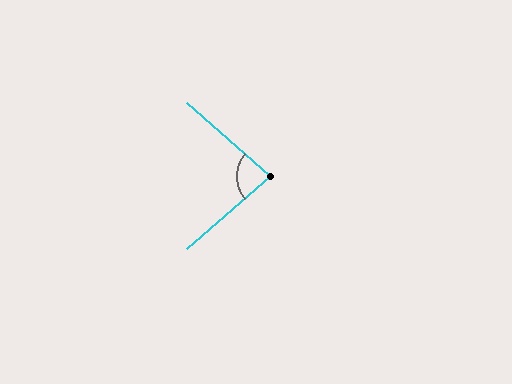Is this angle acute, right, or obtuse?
It is acute.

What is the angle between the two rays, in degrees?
Approximately 82 degrees.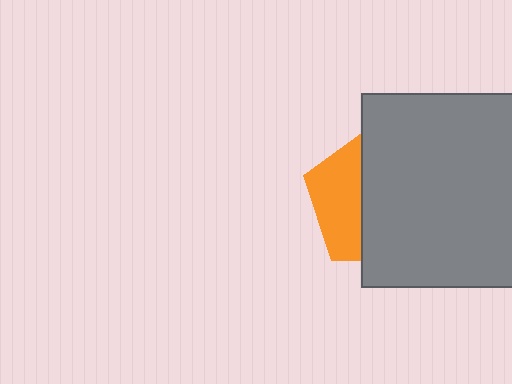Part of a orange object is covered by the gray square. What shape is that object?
It is a pentagon.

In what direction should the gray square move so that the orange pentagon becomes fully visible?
The gray square should move right. That is the shortest direction to clear the overlap and leave the orange pentagon fully visible.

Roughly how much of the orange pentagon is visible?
A small part of it is visible (roughly 36%).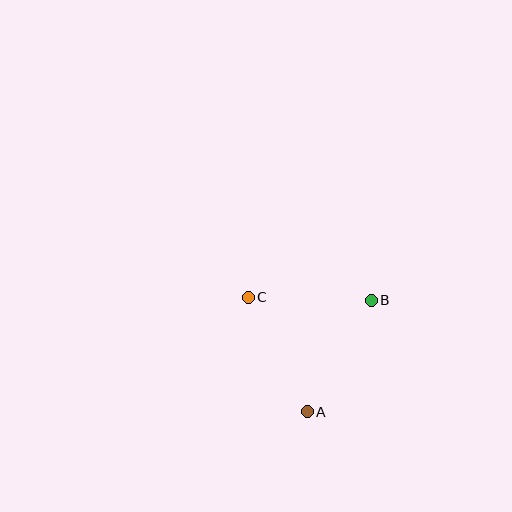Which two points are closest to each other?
Points B and C are closest to each other.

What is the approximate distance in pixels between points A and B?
The distance between A and B is approximately 129 pixels.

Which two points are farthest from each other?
Points A and C are farthest from each other.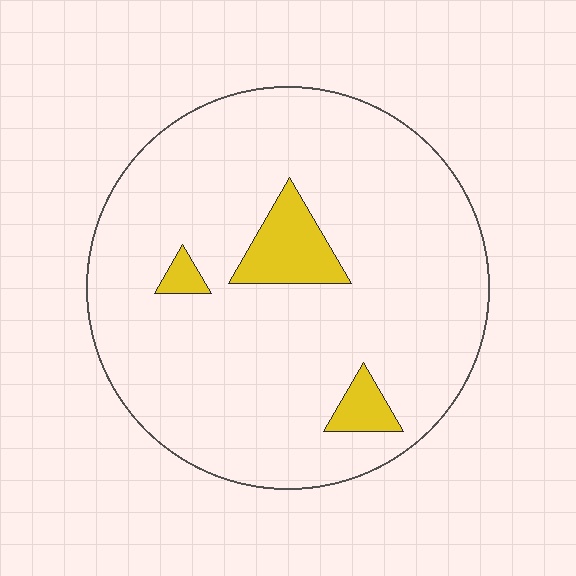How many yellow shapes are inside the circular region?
3.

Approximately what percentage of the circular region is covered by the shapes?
Approximately 10%.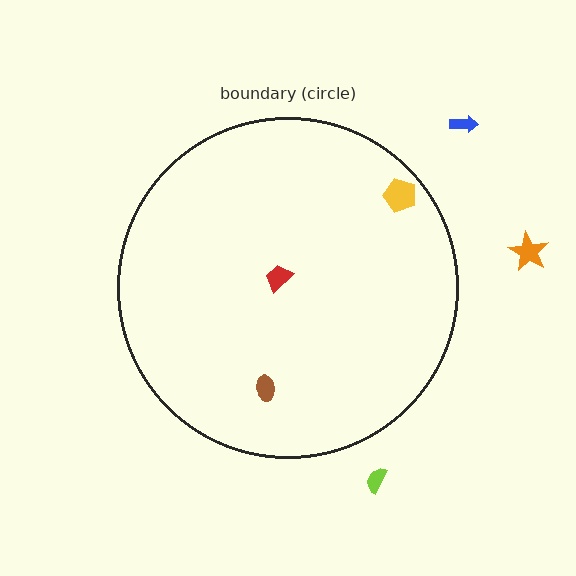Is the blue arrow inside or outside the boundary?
Outside.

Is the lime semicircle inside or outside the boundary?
Outside.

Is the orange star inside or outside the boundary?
Outside.